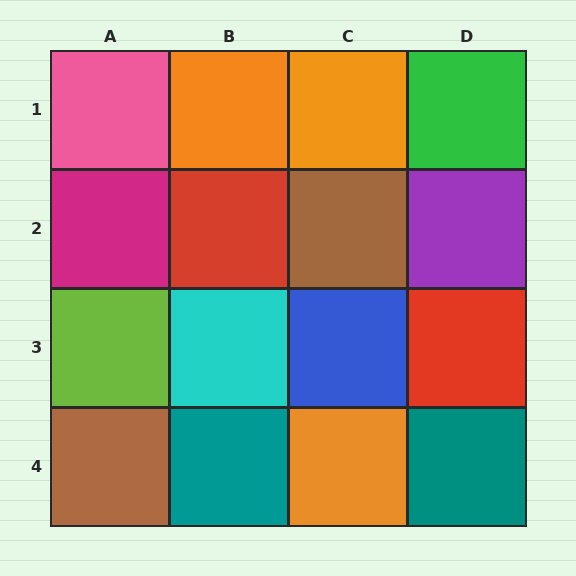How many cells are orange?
3 cells are orange.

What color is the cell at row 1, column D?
Green.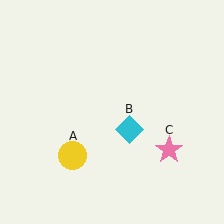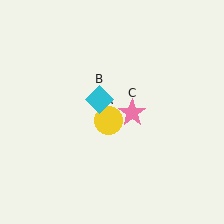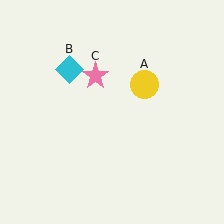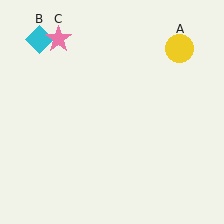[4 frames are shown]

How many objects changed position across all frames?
3 objects changed position: yellow circle (object A), cyan diamond (object B), pink star (object C).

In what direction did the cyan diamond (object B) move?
The cyan diamond (object B) moved up and to the left.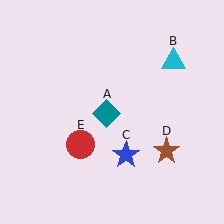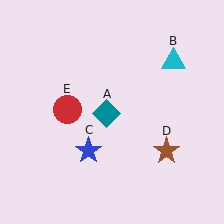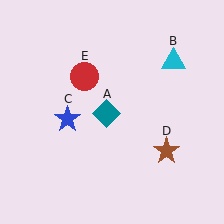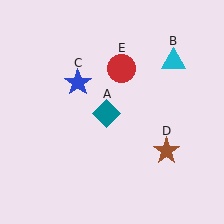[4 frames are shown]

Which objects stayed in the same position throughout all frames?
Teal diamond (object A) and cyan triangle (object B) and brown star (object D) remained stationary.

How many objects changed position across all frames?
2 objects changed position: blue star (object C), red circle (object E).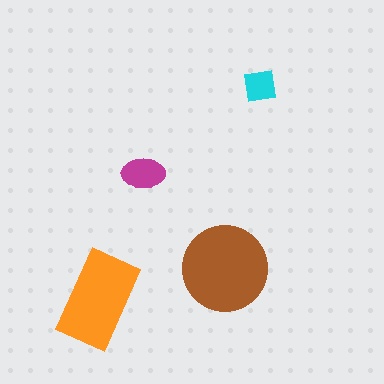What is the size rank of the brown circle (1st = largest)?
1st.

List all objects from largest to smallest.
The brown circle, the orange rectangle, the magenta ellipse, the cyan square.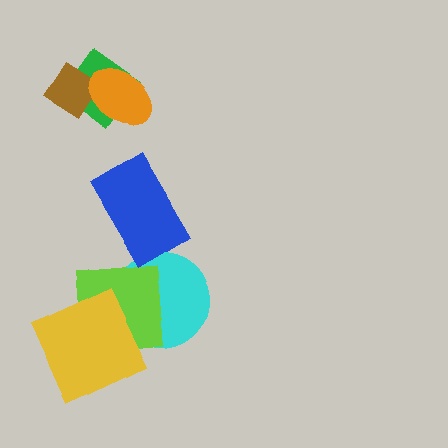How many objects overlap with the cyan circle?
1 object overlaps with the cyan circle.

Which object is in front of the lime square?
The yellow square is in front of the lime square.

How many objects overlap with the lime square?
2 objects overlap with the lime square.